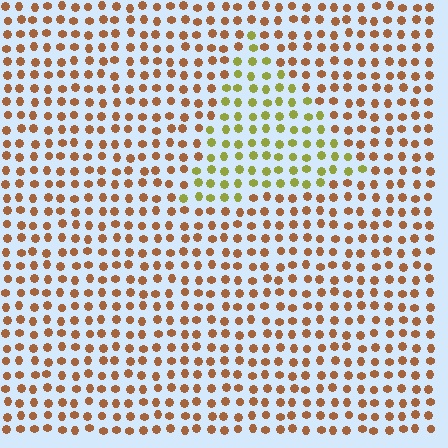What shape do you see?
I see a triangle.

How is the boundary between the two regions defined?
The boundary is defined purely by a slight shift in hue (about 48 degrees). Spacing, size, and orientation are identical on both sides.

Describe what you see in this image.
The image is filled with small brown elements in a uniform arrangement. A triangle-shaped region is visible where the elements are tinted to a slightly different hue, forming a subtle color boundary.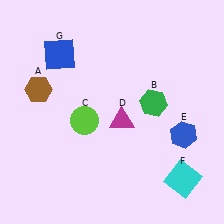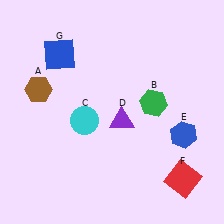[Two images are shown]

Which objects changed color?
C changed from lime to cyan. D changed from magenta to purple. F changed from cyan to red.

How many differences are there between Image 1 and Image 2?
There are 3 differences between the two images.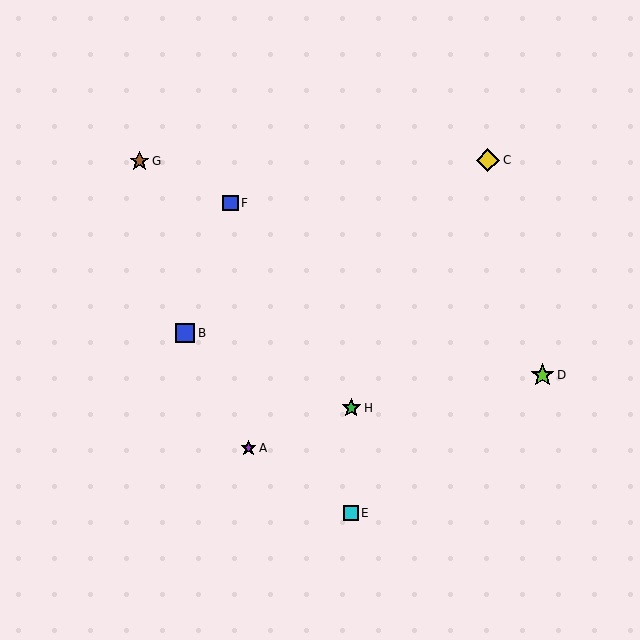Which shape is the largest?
The yellow diamond (labeled C) is the largest.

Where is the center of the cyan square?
The center of the cyan square is at (351, 513).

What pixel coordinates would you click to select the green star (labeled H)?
Click at (351, 408) to select the green star H.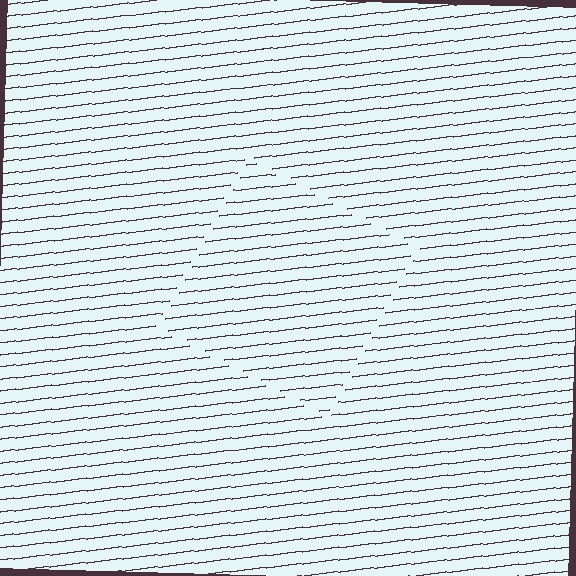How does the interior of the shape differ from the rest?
The interior of the shape contains the same grating, shifted by half a period — the contour is defined by the phase discontinuity where line-ends from the inner and outer gratings abut.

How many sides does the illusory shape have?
4 sides — the line-ends trace a square.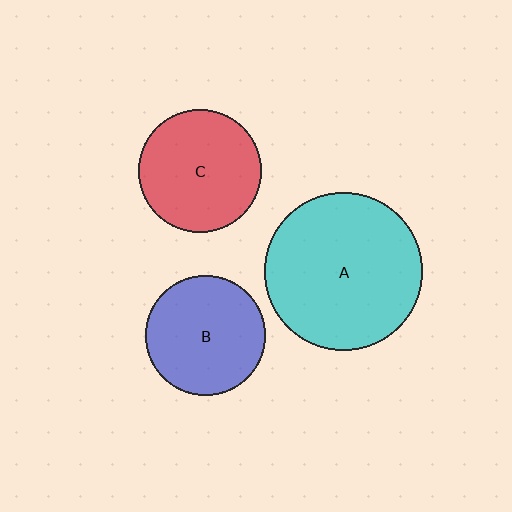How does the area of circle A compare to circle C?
Approximately 1.7 times.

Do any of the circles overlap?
No, none of the circles overlap.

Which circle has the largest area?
Circle A (cyan).